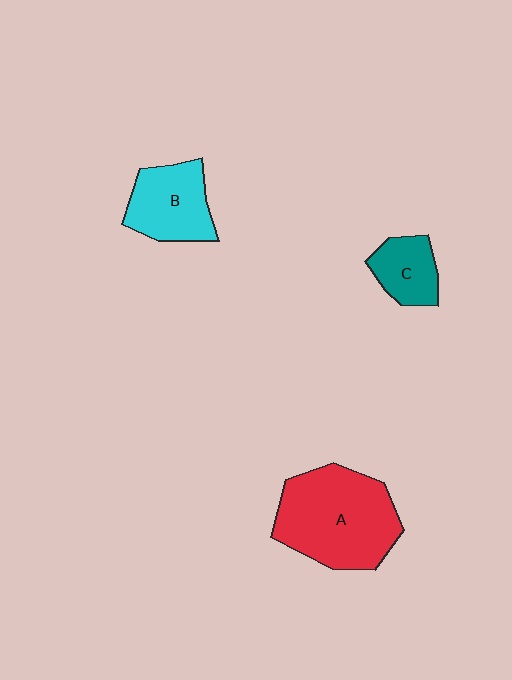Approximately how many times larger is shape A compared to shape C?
Approximately 2.6 times.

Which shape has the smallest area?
Shape C (teal).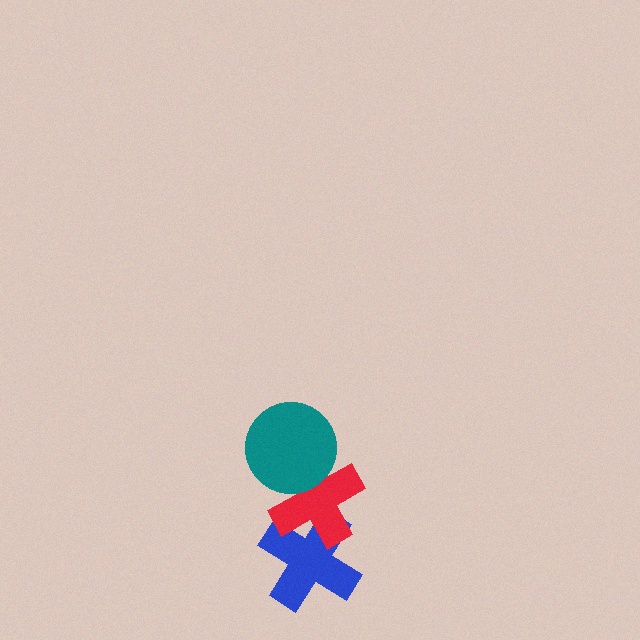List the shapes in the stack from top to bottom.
From top to bottom: the teal circle, the red cross, the blue cross.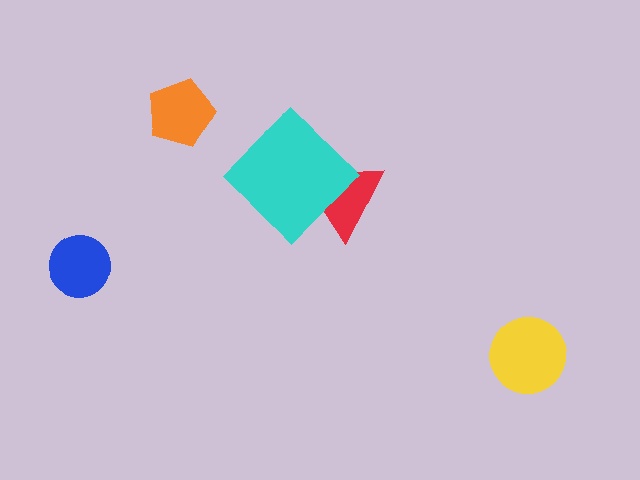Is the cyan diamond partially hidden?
No, no other shape covers it.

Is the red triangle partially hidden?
Yes, it is partially covered by another shape.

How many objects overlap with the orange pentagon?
0 objects overlap with the orange pentagon.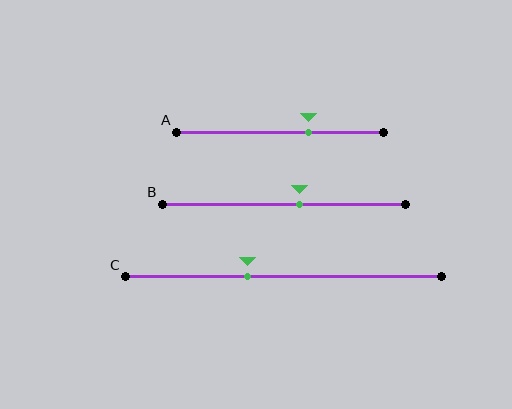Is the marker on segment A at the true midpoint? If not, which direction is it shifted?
No, the marker on segment A is shifted to the right by about 13% of the segment length.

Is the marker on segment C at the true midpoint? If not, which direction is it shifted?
No, the marker on segment C is shifted to the left by about 11% of the segment length.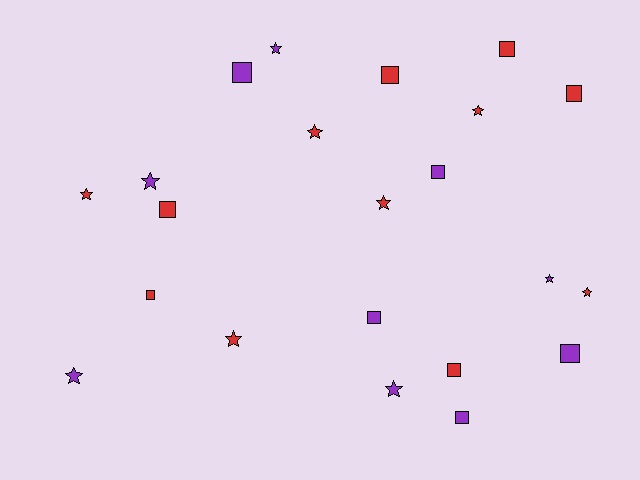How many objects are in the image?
There are 22 objects.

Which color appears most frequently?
Red, with 12 objects.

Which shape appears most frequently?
Square, with 11 objects.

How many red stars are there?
There are 6 red stars.